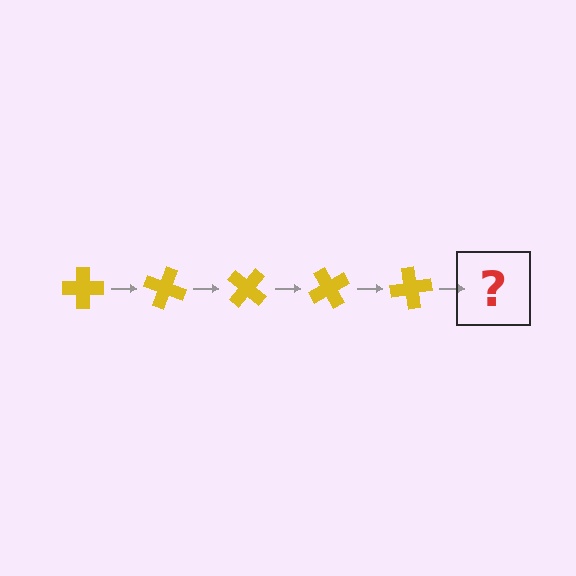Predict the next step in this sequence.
The next step is a yellow cross rotated 100 degrees.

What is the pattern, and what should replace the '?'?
The pattern is that the cross rotates 20 degrees each step. The '?' should be a yellow cross rotated 100 degrees.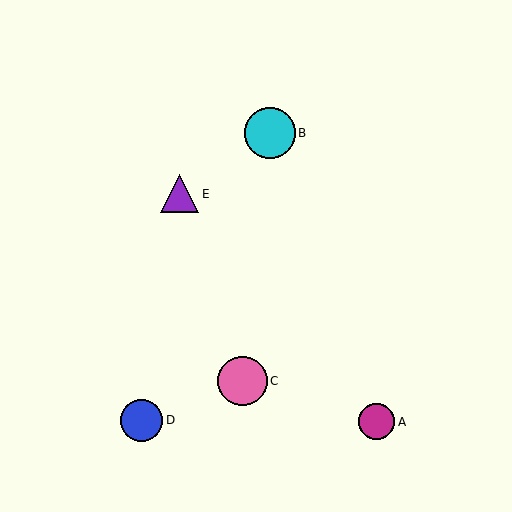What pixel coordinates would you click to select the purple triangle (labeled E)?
Click at (180, 194) to select the purple triangle E.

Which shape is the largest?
The cyan circle (labeled B) is the largest.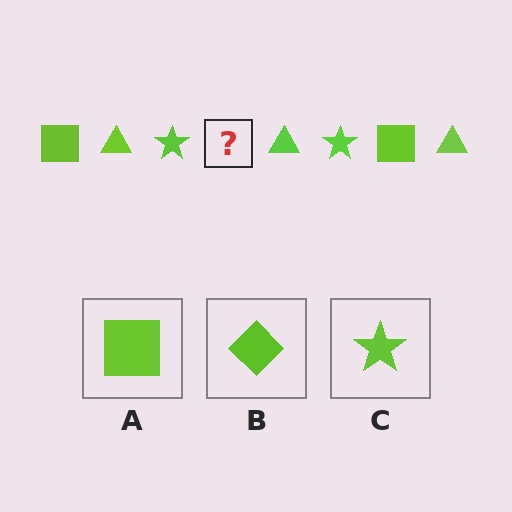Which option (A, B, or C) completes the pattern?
A.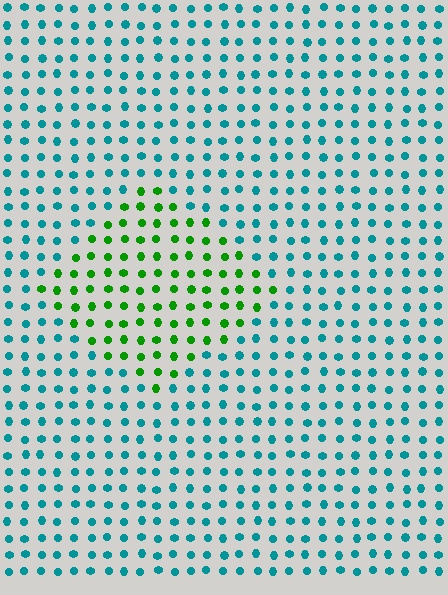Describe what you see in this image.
The image is filled with small teal elements in a uniform arrangement. A diamond-shaped region is visible where the elements are tinted to a slightly different hue, forming a subtle color boundary.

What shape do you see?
I see a diamond.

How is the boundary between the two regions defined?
The boundary is defined purely by a slight shift in hue (about 63 degrees). Spacing, size, and orientation are identical on both sides.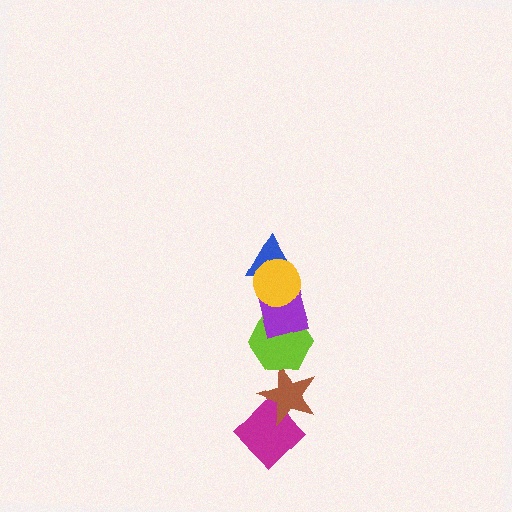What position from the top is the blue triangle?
The blue triangle is 2nd from the top.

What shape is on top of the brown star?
The lime hexagon is on top of the brown star.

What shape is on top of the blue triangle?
The yellow circle is on top of the blue triangle.